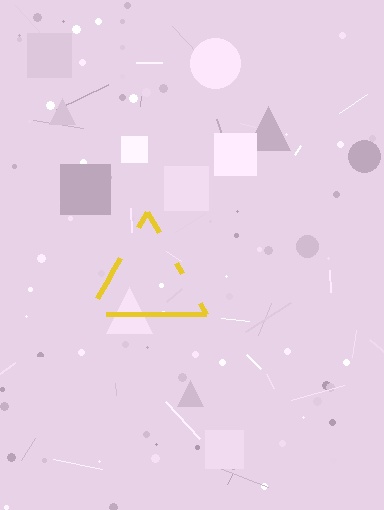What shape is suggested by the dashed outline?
The dashed outline suggests a triangle.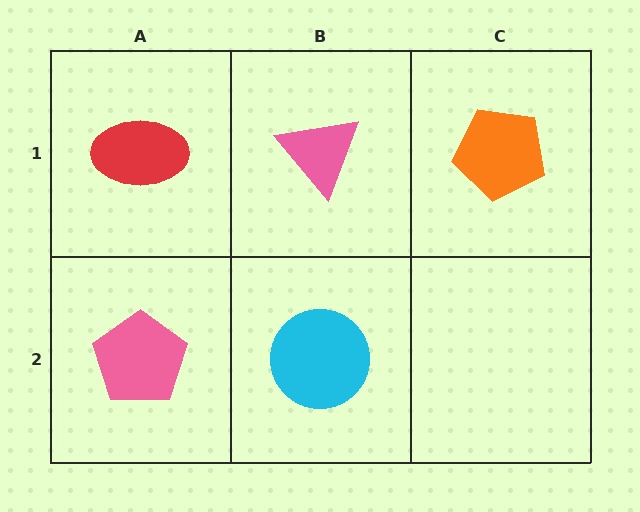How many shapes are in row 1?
3 shapes.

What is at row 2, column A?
A pink pentagon.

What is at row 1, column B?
A pink triangle.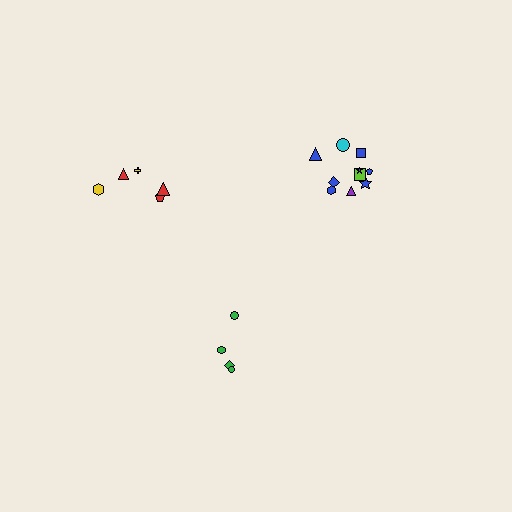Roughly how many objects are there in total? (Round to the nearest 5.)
Roughly 20 objects in total.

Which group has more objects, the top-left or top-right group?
The top-right group.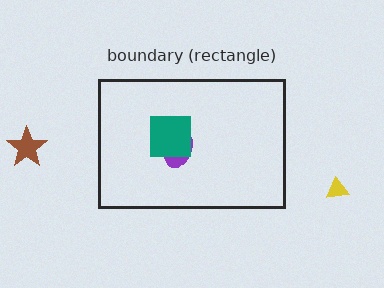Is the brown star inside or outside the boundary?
Outside.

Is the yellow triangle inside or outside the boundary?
Outside.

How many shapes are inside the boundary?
2 inside, 2 outside.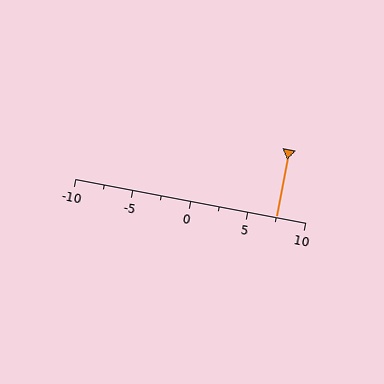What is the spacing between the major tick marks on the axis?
The major ticks are spaced 5 apart.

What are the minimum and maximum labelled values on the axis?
The axis runs from -10 to 10.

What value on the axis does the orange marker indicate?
The marker indicates approximately 7.5.